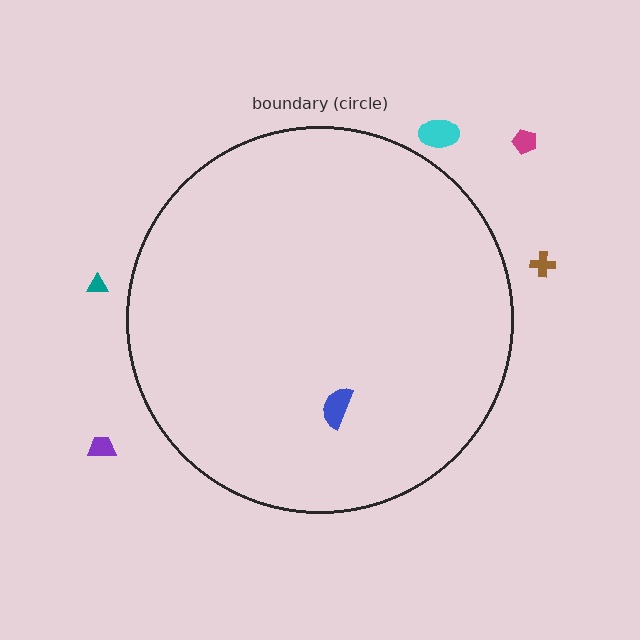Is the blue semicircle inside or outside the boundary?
Inside.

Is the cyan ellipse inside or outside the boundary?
Outside.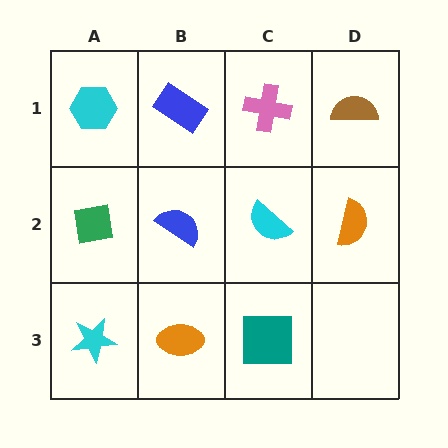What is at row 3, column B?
An orange ellipse.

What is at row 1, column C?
A pink cross.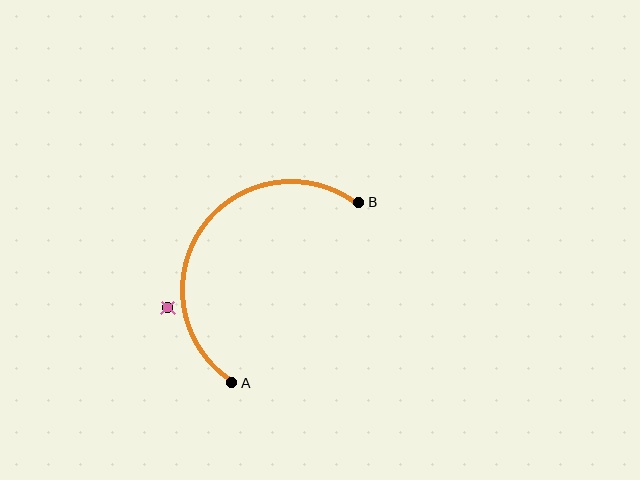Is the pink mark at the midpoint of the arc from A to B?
No — the pink mark does not lie on the arc at all. It sits slightly outside the curve.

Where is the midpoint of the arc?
The arc midpoint is the point on the curve farthest from the straight line joining A and B. It sits above and to the left of that line.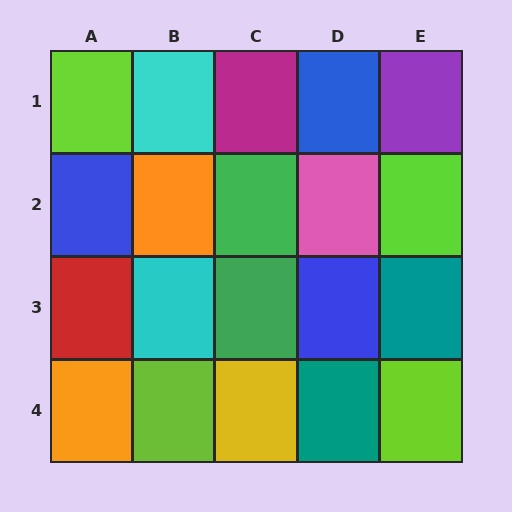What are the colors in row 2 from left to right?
Blue, orange, green, pink, lime.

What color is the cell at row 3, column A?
Red.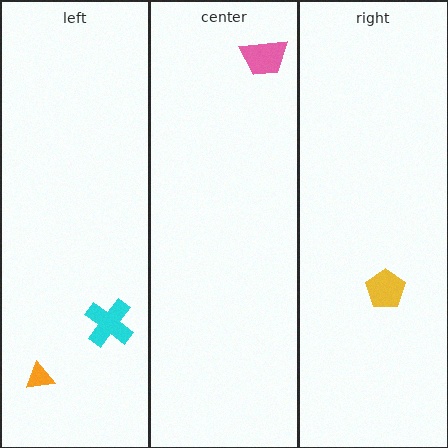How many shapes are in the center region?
1.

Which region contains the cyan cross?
The left region.